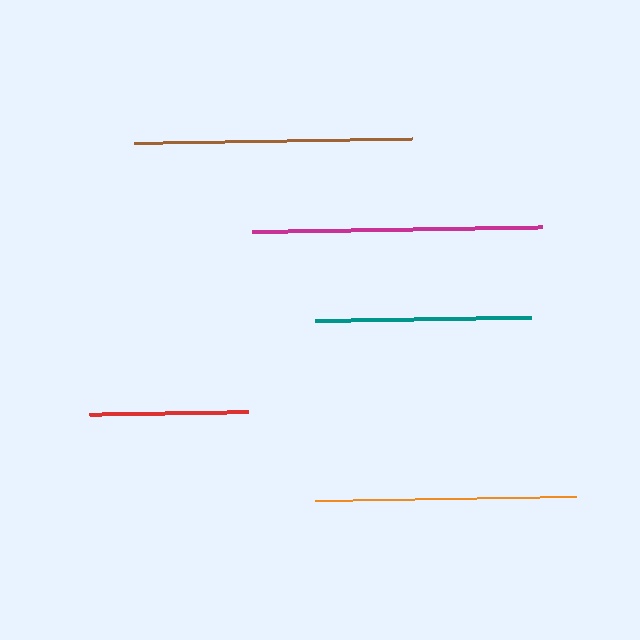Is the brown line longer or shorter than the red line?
The brown line is longer than the red line.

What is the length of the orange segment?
The orange segment is approximately 261 pixels long.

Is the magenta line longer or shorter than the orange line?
The magenta line is longer than the orange line.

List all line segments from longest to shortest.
From longest to shortest: magenta, brown, orange, teal, red.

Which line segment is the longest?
The magenta line is the longest at approximately 290 pixels.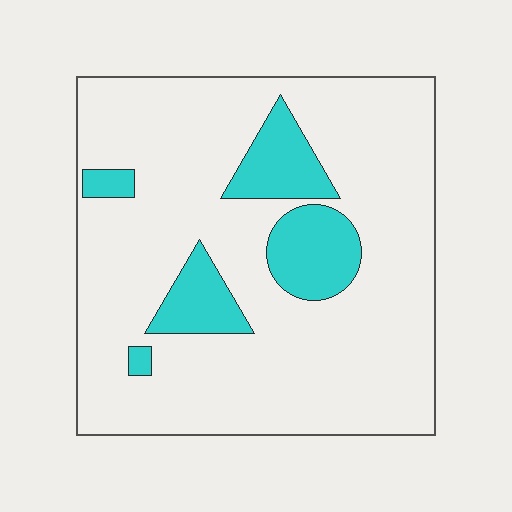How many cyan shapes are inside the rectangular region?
5.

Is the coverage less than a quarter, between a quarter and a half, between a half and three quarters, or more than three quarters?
Less than a quarter.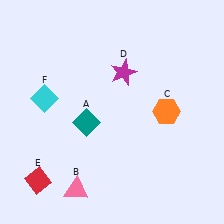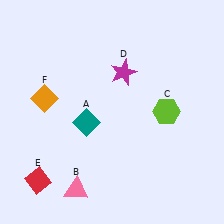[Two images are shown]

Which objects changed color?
C changed from orange to lime. F changed from cyan to orange.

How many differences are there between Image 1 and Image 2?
There are 2 differences between the two images.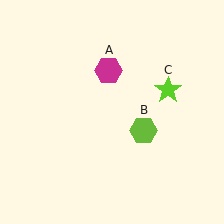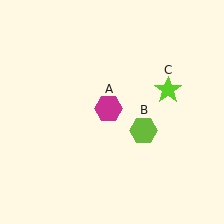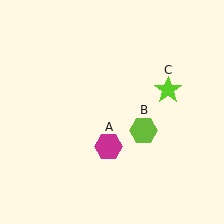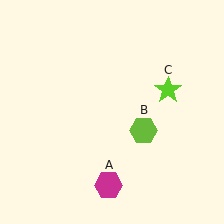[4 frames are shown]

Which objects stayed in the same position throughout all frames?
Lime hexagon (object B) and lime star (object C) remained stationary.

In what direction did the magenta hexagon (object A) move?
The magenta hexagon (object A) moved down.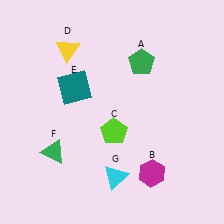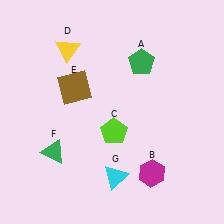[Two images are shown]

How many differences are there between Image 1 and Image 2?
There is 1 difference between the two images.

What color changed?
The square (E) changed from teal in Image 1 to brown in Image 2.